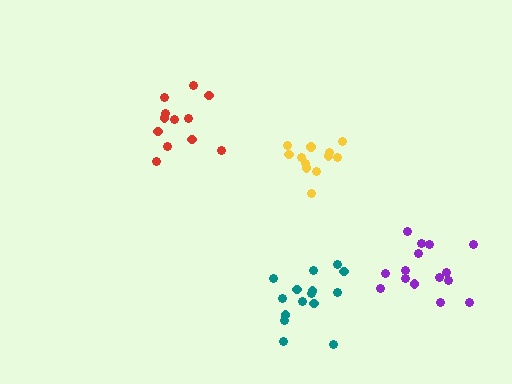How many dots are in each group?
Group 1: 12 dots, Group 2: 15 dots, Group 3: 12 dots, Group 4: 15 dots (54 total).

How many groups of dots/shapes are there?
There are 4 groups.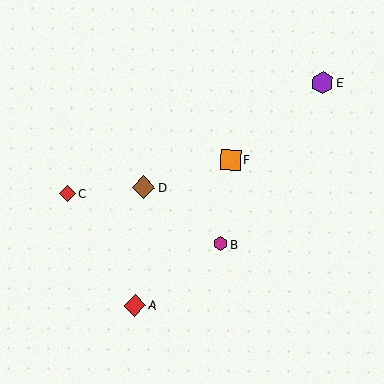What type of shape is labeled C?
Shape C is a red diamond.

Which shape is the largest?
The brown diamond (labeled D) is the largest.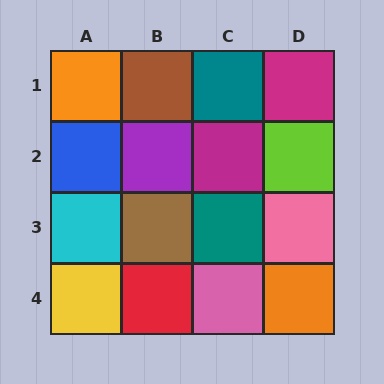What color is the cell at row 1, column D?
Magenta.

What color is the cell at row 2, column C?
Magenta.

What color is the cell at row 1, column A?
Orange.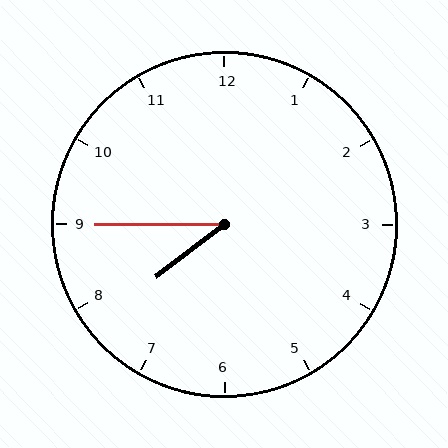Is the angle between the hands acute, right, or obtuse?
It is acute.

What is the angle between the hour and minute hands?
Approximately 38 degrees.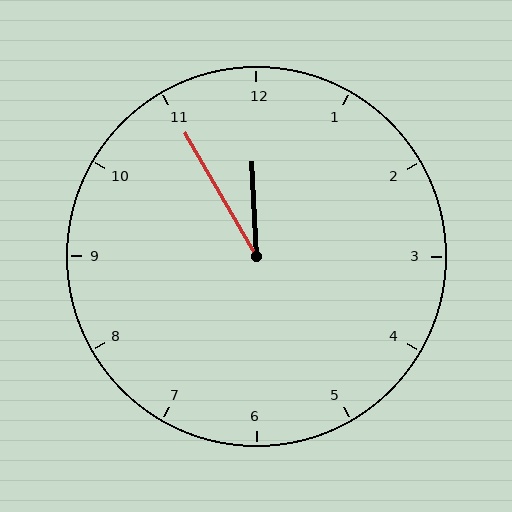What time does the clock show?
11:55.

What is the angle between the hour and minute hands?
Approximately 28 degrees.